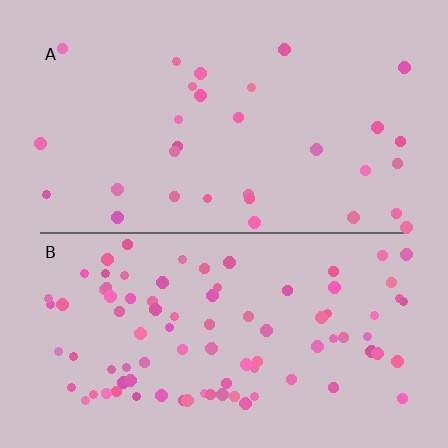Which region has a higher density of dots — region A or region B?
B (the bottom).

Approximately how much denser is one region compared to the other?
Approximately 2.8× — region B over region A.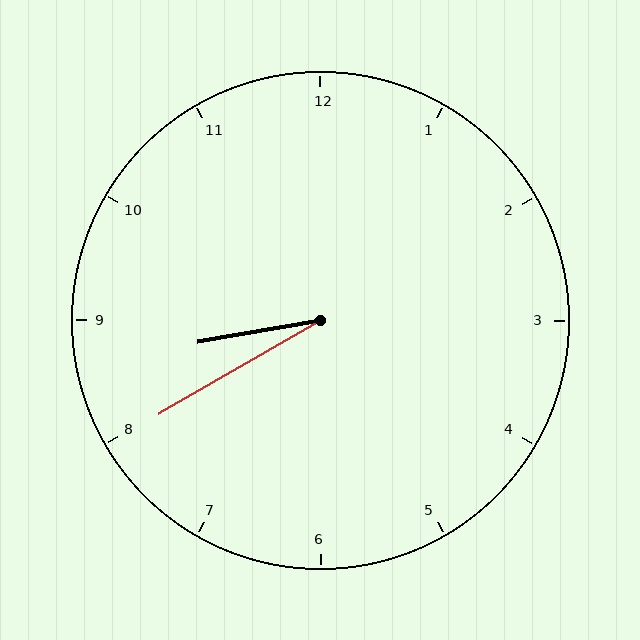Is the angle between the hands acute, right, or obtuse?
It is acute.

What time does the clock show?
8:40.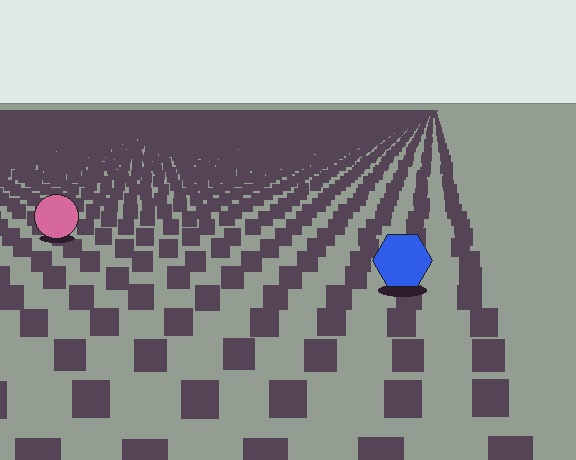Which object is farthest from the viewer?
The pink circle is farthest from the viewer. It appears smaller and the ground texture around it is denser.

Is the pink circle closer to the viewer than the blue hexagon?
No. The blue hexagon is closer — you can tell from the texture gradient: the ground texture is coarser near it.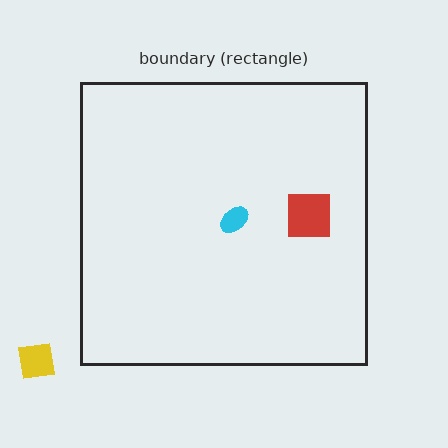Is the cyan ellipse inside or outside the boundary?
Inside.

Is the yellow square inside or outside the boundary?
Outside.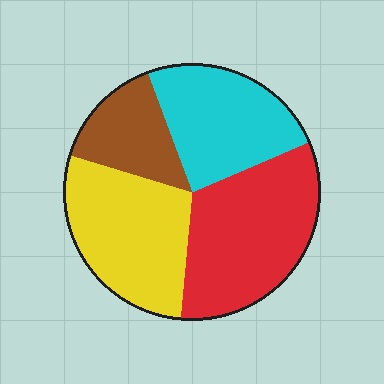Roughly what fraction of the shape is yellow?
Yellow covers about 30% of the shape.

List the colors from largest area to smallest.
From largest to smallest: red, yellow, cyan, brown.